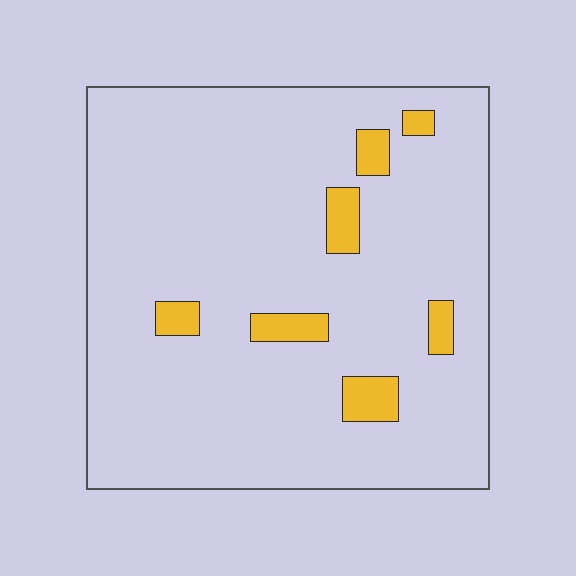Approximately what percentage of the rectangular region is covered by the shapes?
Approximately 10%.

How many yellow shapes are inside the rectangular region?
7.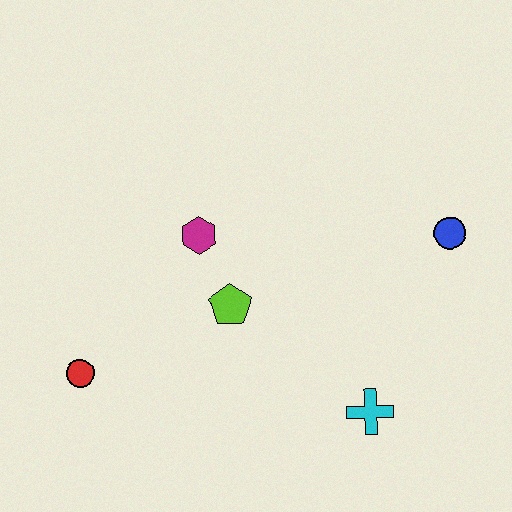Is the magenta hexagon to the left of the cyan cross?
Yes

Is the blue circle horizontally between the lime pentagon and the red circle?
No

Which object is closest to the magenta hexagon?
The lime pentagon is closest to the magenta hexagon.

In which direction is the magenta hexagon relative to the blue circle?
The magenta hexagon is to the left of the blue circle.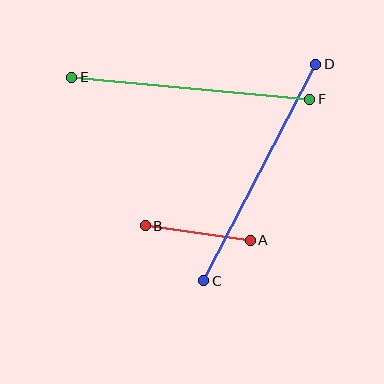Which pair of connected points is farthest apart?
Points C and D are farthest apart.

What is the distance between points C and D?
The distance is approximately 243 pixels.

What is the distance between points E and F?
The distance is approximately 239 pixels.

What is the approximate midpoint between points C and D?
The midpoint is at approximately (260, 173) pixels.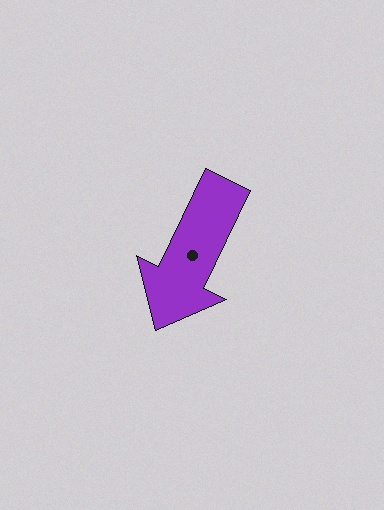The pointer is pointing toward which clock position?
Roughly 7 o'clock.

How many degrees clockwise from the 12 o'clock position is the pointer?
Approximately 206 degrees.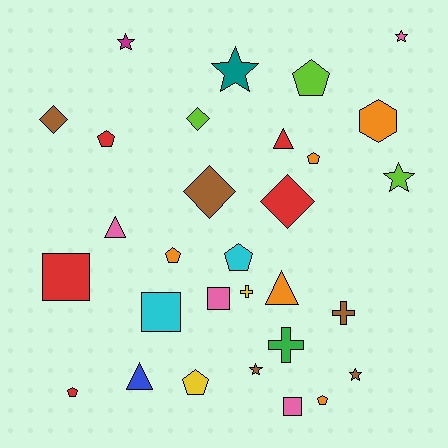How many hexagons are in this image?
There is 1 hexagon.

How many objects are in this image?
There are 30 objects.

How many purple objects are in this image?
There are no purple objects.